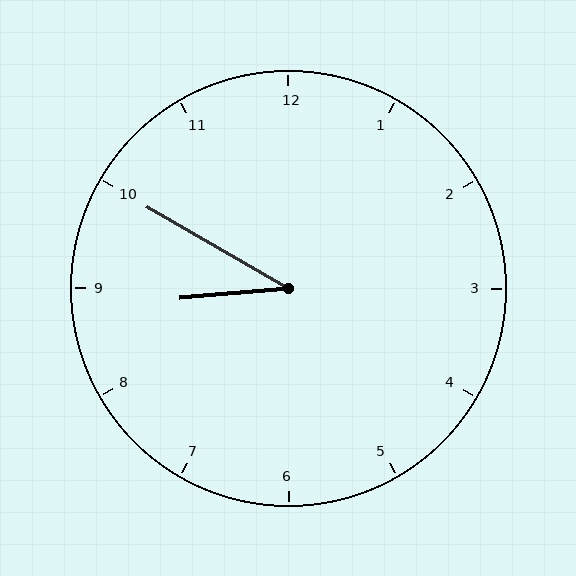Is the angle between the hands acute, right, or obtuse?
It is acute.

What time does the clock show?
8:50.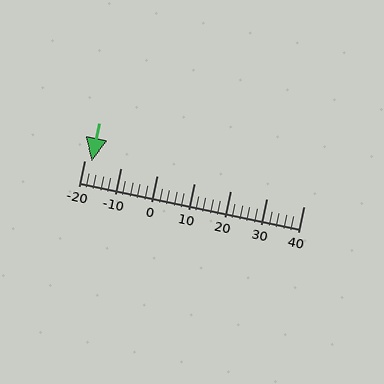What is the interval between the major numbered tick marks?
The major tick marks are spaced 10 units apart.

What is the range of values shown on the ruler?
The ruler shows values from -20 to 40.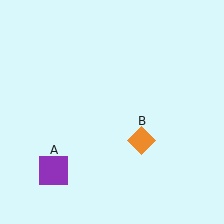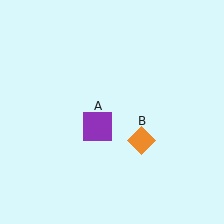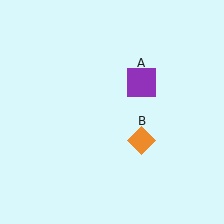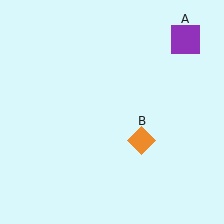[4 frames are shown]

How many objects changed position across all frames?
1 object changed position: purple square (object A).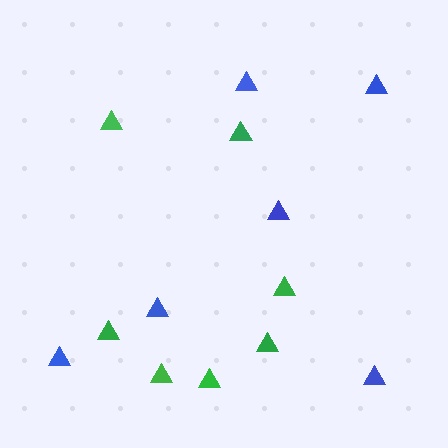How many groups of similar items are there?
There are 2 groups: one group of green triangles (7) and one group of blue triangles (6).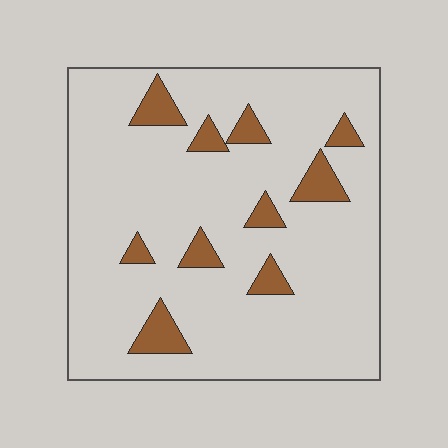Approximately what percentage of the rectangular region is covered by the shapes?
Approximately 10%.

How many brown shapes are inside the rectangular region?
10.